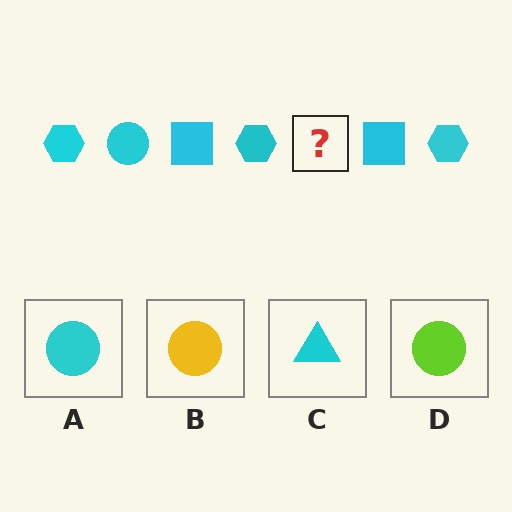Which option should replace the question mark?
Option A.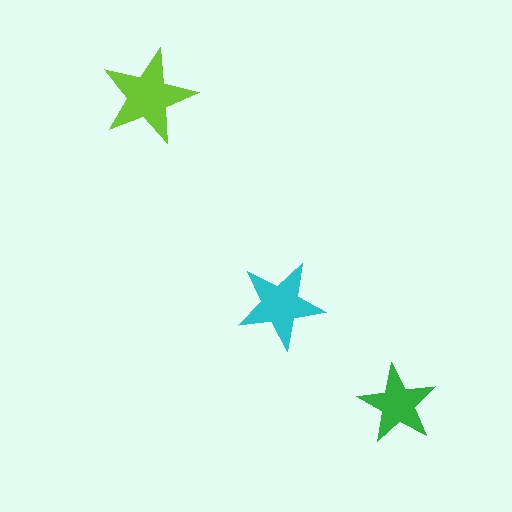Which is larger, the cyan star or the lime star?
The lime one.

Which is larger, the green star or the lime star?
The lime one.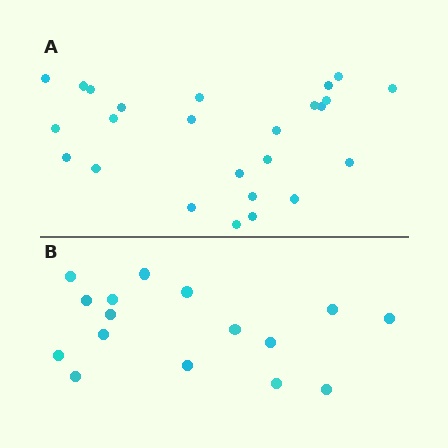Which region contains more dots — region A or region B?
Region A (the top region) has more dots.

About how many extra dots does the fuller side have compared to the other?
Region A has roughly 8 or so more dots than region B.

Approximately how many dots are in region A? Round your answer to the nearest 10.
About 20 dots. (The exact count is 25, which rounds to 20.)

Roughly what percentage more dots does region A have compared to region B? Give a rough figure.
About 55% more.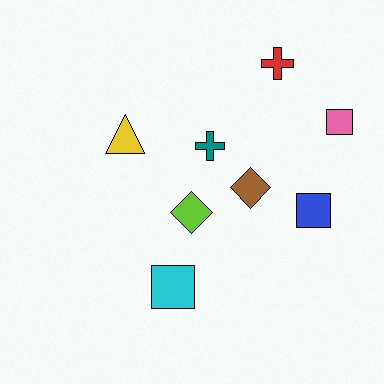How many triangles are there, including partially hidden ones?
There is 1 triangle.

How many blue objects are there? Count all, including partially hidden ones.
There is 1 blue object.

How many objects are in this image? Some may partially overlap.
There are 8 objects.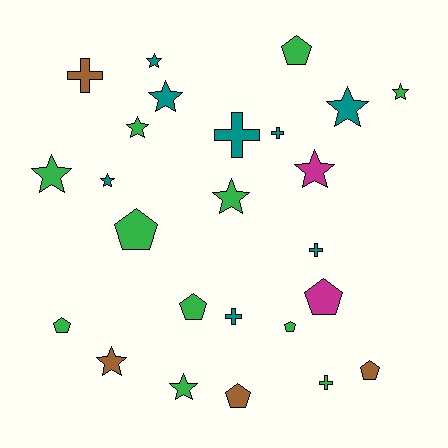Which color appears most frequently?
Green, with 11 objects.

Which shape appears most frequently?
Star, with 11 objects.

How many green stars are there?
There are 5 green stars.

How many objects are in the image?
There are 25 objects.